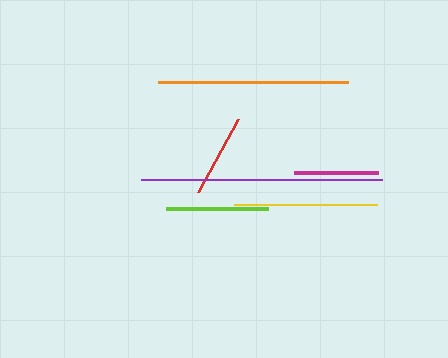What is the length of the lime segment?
The lime segment is approximately 102 pixels long.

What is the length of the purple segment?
The purple segment is approximately 240 pixels long.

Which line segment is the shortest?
The red line is the shortest at approximately 83 pixels.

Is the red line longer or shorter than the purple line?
The purple line is longer than the red line.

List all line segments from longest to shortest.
From longest to shortest: purple, orange, yellow, lime, magenta, red.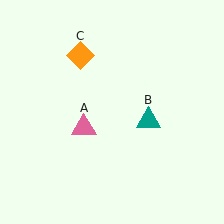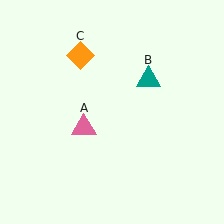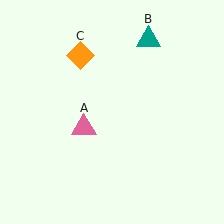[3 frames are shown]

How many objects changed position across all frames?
1 object changed position: teal triangle (object B).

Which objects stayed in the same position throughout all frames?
Pink triangle (object A) and orange diamond (object C) remained stationary.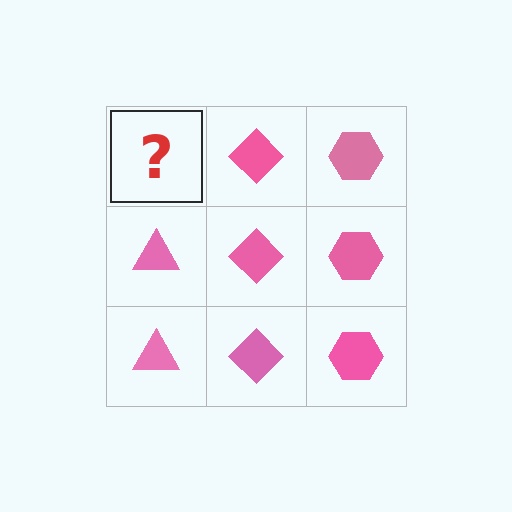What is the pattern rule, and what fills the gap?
The rule is that each column has a consistent shape. The gap should be filled with a pink triangle.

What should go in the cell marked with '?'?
The missing cell should contain a pink triangle.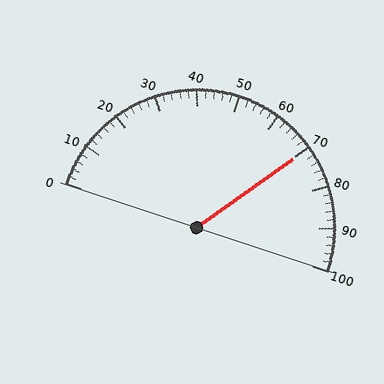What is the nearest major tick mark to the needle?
The nearest major tick mark is 70.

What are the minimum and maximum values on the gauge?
The gauge ranges from 0 to 100.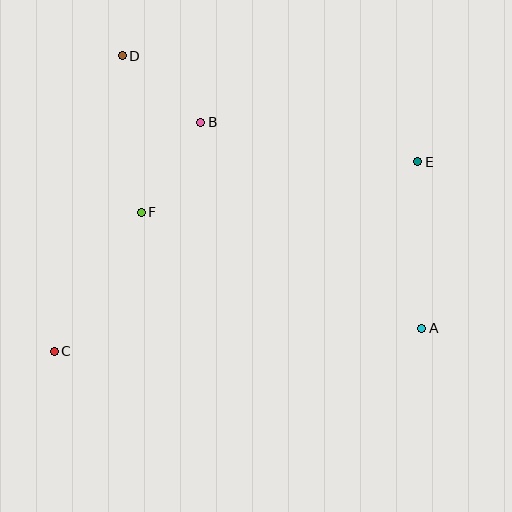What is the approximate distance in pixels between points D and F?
The distance between D and F is approximately 158 pixels.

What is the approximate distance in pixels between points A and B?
The distance between A and B is approximately 302 pixels.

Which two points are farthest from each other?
Points C and E are farthest from each other.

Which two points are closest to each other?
Points B and D are closest to each other.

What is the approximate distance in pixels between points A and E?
The distance between A and E is approximately 167 pixels.